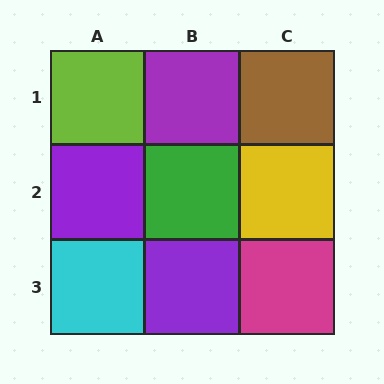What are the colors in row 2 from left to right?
Purple, green, yellow.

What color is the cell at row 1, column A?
Lime.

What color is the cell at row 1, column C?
Brown.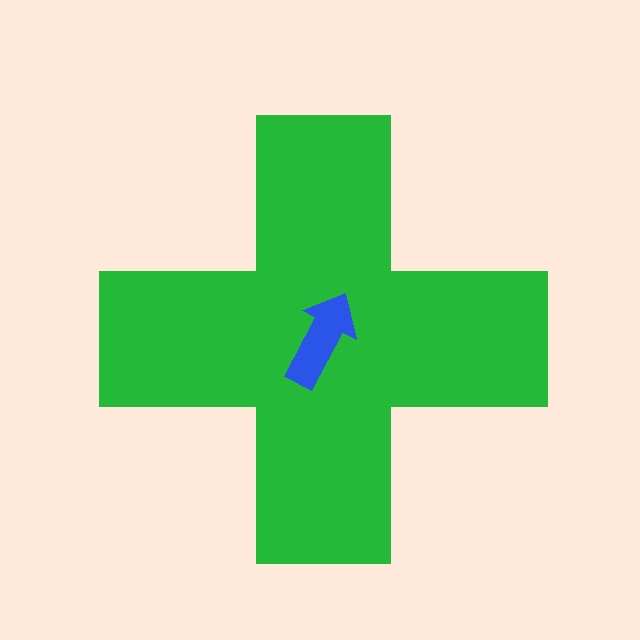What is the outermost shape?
The green cross.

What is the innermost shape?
The blue arrow.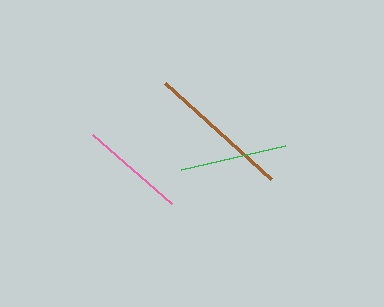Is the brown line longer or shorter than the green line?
The brown line is longer than the green line.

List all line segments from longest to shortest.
From longest to shortest: brown, green, pink.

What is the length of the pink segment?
The pink segment is approximately 105 pixels long.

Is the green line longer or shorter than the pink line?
The green line is longer than the pink line.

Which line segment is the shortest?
The pink line is the shortest at approximately 105 pixels.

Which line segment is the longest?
The brown line is the longest at approximately 142 pixels.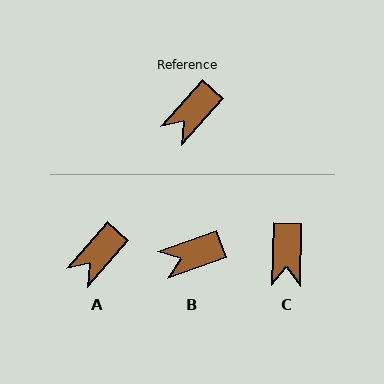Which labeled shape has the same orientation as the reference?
A.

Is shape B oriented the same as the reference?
No, it is off by about 29 degrees.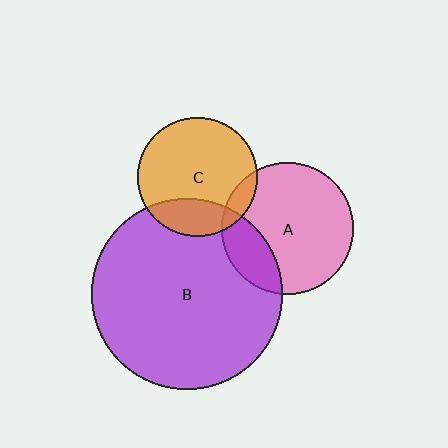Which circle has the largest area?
Circle B (purple).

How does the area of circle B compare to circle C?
Approximately 2.6 times.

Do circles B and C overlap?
Yes.